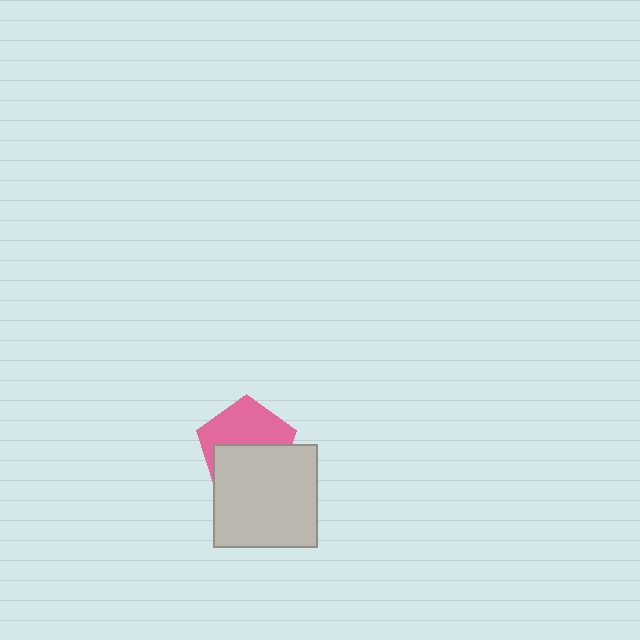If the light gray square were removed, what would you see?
You would see the complete pink pentagon.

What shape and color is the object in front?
The object in front is a light gray square.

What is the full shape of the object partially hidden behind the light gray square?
The partially hidden object is a pink pentagon.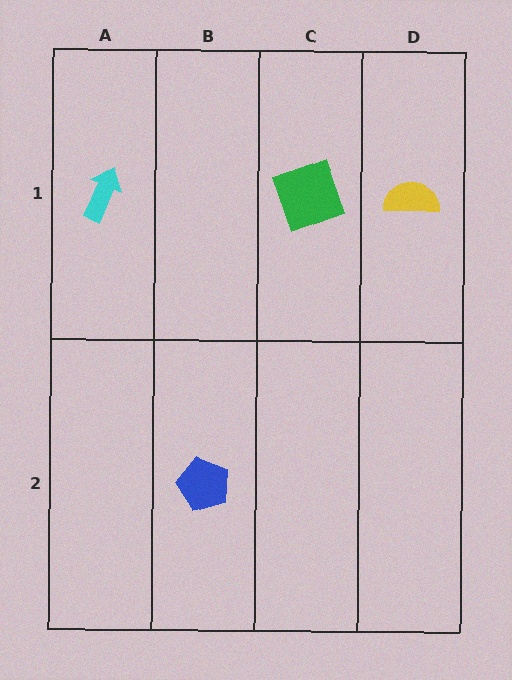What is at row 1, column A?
A cyan arrow.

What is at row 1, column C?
A green square.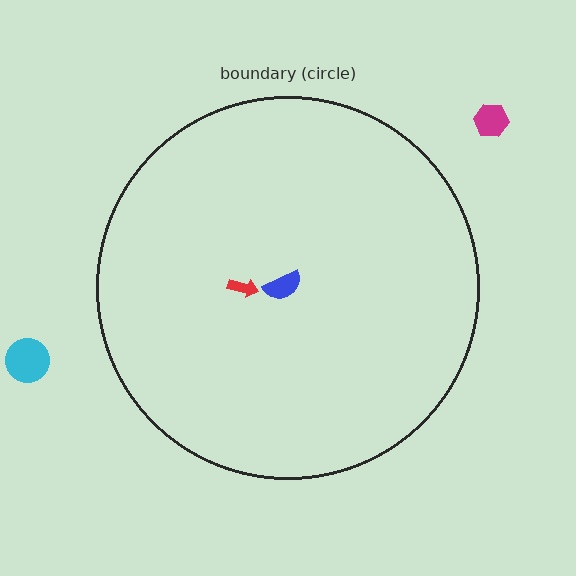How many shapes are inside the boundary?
2 inside, 2 outside.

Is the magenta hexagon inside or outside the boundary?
Outside.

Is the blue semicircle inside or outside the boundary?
Inside.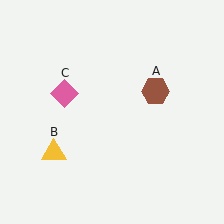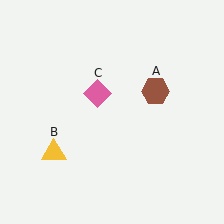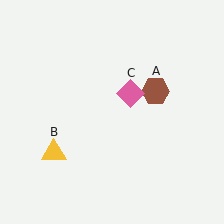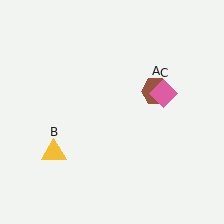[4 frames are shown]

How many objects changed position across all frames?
1 object changed position: pink diamond (object C).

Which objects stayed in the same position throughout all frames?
Brown hexagon (object A) and yellow triangle (object B) remained stationary.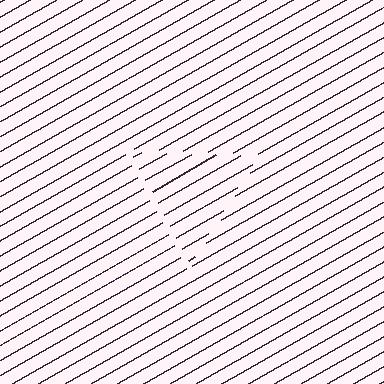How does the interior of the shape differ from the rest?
The interior of the shape contains the same grating, shifted by half a period — the contour is defined by the phase discontinuity where line-ends from the inner and outer gratings abut.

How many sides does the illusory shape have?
3 sides — the line-ends trace a triangle.